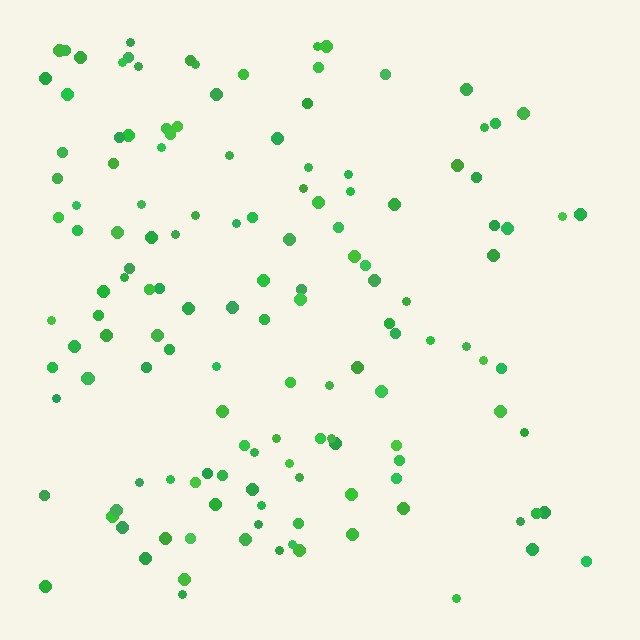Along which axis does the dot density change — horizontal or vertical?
Horizontal.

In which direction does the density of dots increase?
From right to left, with the left side densest.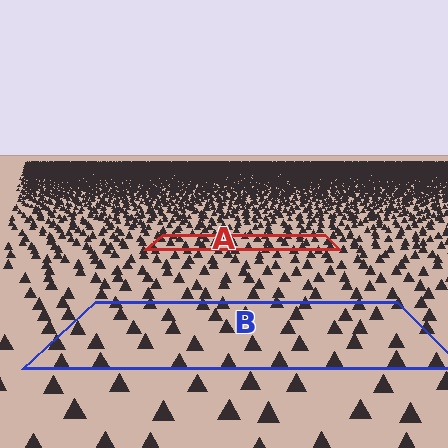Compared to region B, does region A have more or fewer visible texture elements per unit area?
Region A has more texture elements per unit area — they are packed more densely because it is farther away.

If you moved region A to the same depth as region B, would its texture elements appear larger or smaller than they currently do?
They would appear larger. At a closer depth, the same texture elements are projected at a bigger on-screen size.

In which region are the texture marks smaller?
The texture marks are smaller in region A, because it is farther away.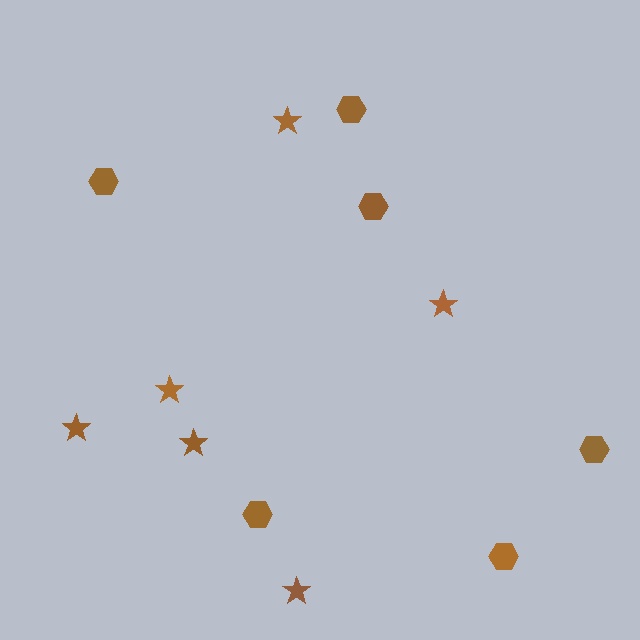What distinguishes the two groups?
There are 2 groups: one group of stars (6) and one group of hexagons (6).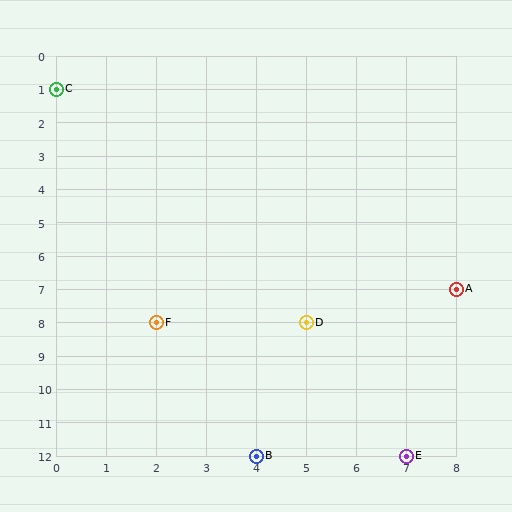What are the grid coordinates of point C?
Point C is at grid coordinates (0, 1).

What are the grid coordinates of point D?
Point D is at grid coordinates (5, 8).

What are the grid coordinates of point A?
Point A is at grid coordinates (8, 7).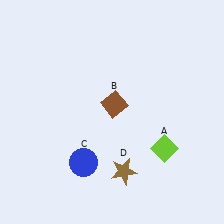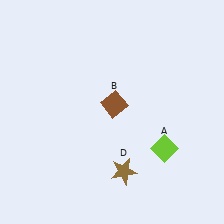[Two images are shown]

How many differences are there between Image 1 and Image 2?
There is 1 difference between the two images.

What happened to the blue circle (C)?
The blue circle (C) was removed in Image 2. It was in the bottom-left area of Image 1.